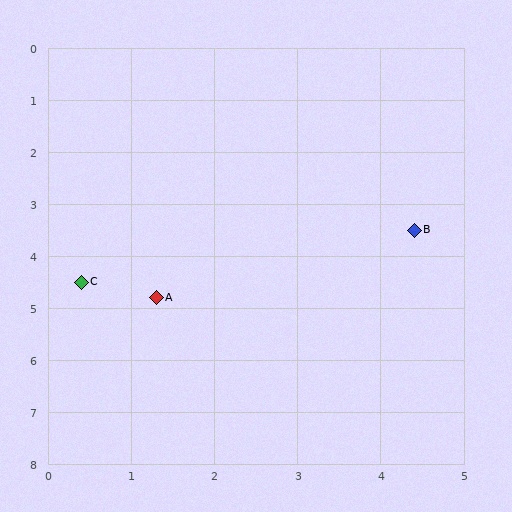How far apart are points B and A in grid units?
Points B and A are about 3.4 grid units apart.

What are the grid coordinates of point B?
Point B is at approximately (4.4, 3.5).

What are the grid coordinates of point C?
Point C is at approximately (0.4, 4.5).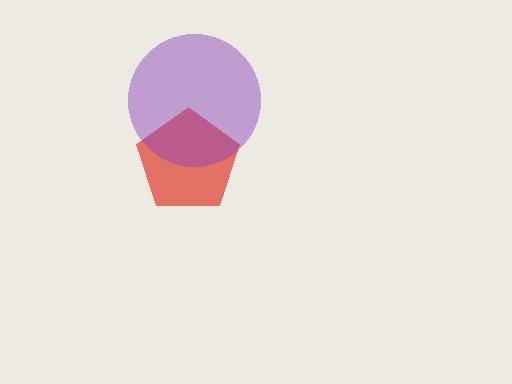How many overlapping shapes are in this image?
There are 2 overlapping shapes in the image.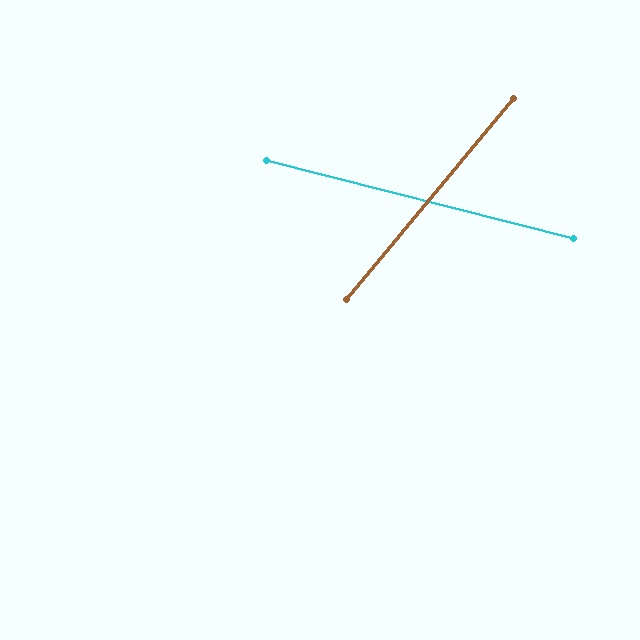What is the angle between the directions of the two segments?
Approximately 65 degrees.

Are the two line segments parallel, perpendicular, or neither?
Neither parallel nor perpendicular — they differ by about 65°.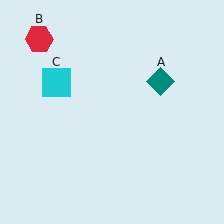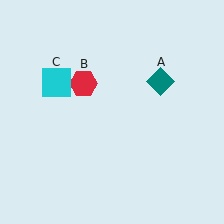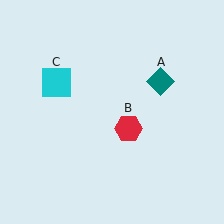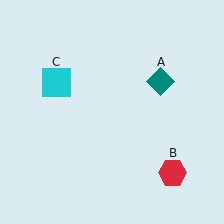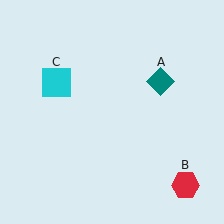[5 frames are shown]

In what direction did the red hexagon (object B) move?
The red hexagon (object B) moved down and to the right.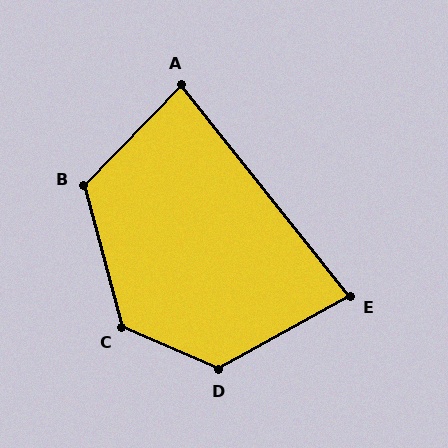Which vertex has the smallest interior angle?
E, at approximately 80 degrees.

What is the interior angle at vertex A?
Approximately 83 degrees (acute).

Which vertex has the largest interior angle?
C, at approximately 128 degrees.